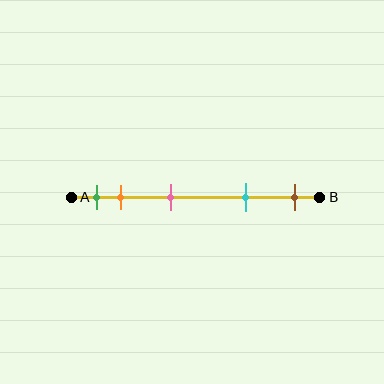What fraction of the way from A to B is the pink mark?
The pink mark is approximately 40% (0.4) of the way from A to B.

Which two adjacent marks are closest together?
The green and orange marks are the closest adjacent pair.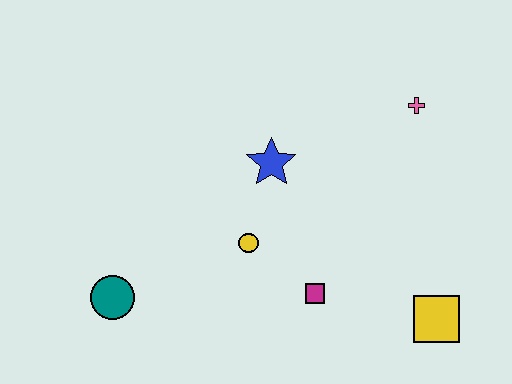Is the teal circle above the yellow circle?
No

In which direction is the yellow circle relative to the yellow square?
The yellow circle is to the left of the yellow square.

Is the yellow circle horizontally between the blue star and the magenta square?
No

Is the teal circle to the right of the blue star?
No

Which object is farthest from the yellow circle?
The pink cross is farthest from the yellow circle.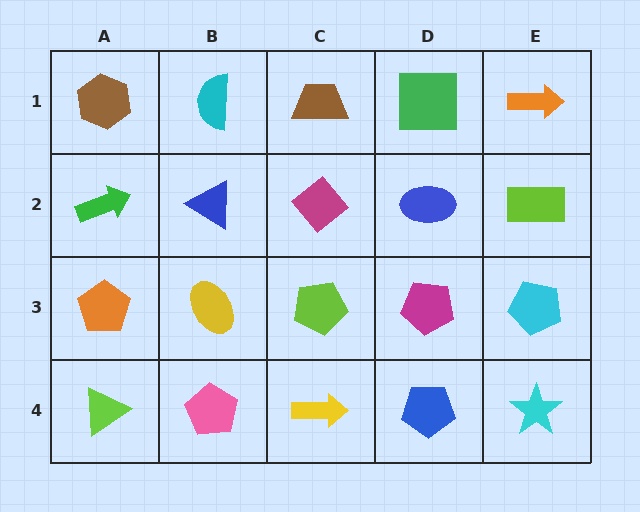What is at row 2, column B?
A blue triangle.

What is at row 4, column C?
A yellow arrow.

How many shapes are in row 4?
5 shapes.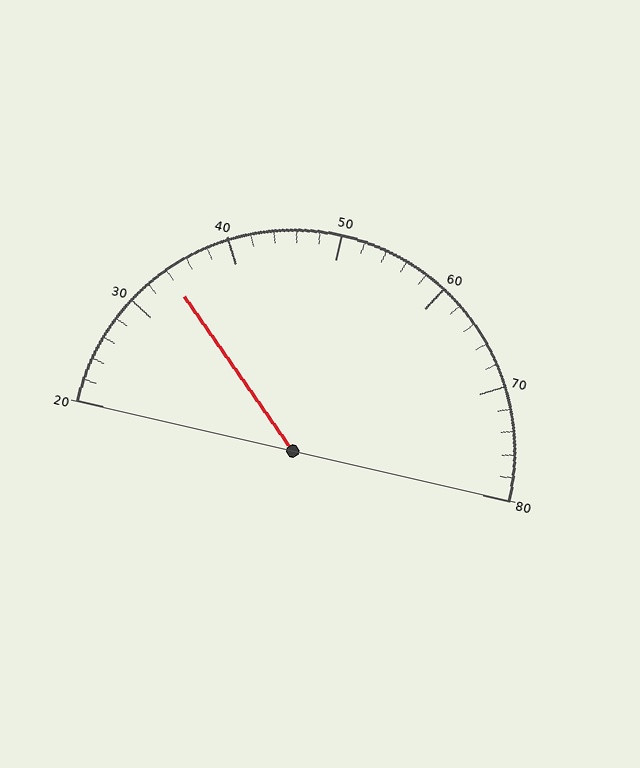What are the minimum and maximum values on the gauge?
The gauge ranges from 20 to 80.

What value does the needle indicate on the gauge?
The needle indicates approximately 34.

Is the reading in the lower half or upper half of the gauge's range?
The reading is in the lower half of the range (20 to 80).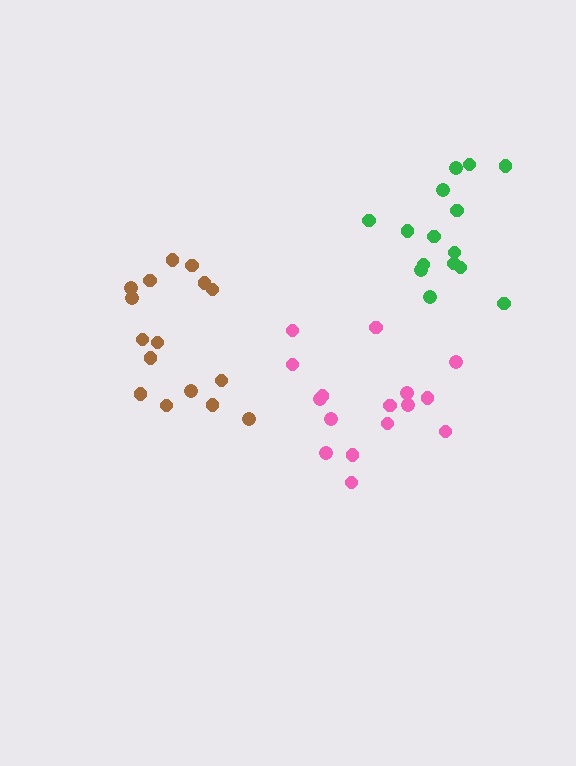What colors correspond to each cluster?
The clusters are colored: brown, green, pink.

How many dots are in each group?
Group 1: 16 dots, Group 2: 15 dots, Group 3: 16 dots (47 total).